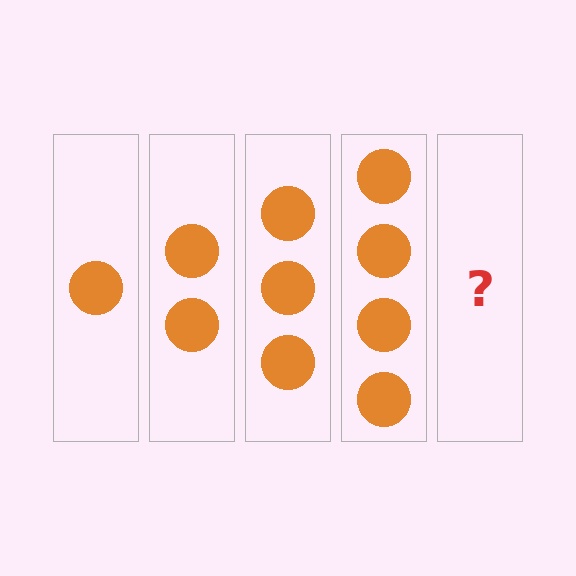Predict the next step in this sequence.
The next step is 5 circles.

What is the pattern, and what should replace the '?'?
The pattern is that each step adds one more circle. The '?' should be 5 circles.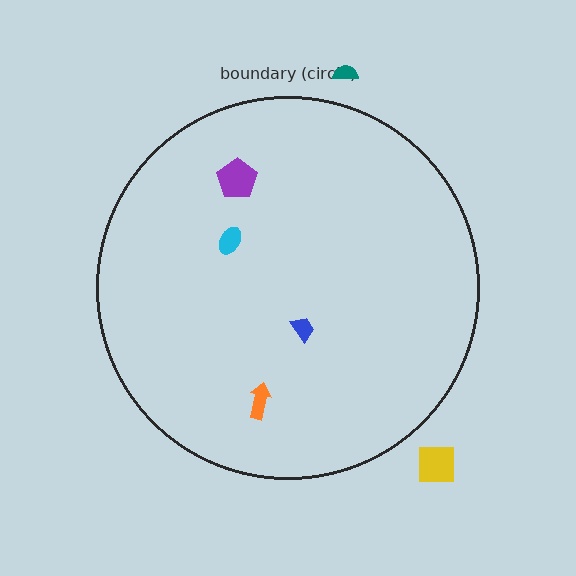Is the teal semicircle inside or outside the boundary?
Outside.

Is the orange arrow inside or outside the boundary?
Inside.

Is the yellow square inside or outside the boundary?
Outside.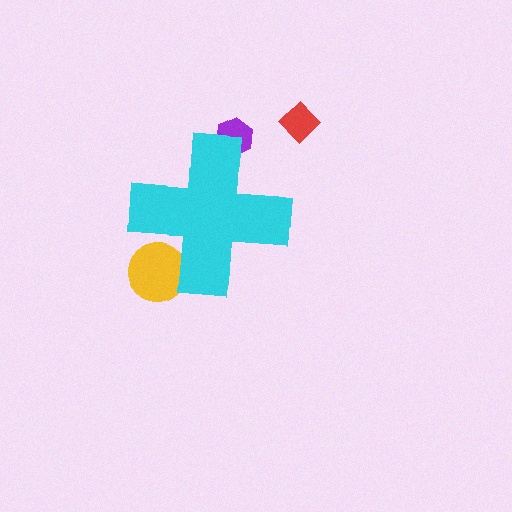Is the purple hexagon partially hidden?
Yes, the purple hexagon is partially hidden behind the cyan cross.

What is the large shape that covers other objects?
A cyan cross.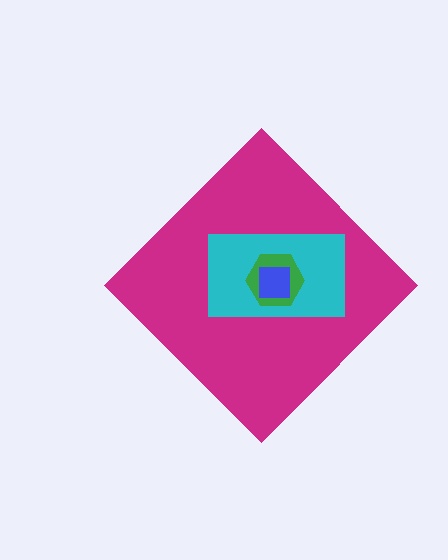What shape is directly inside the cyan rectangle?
The green hexagon.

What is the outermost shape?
The magenta diamond.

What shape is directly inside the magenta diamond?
The cyan rectangle.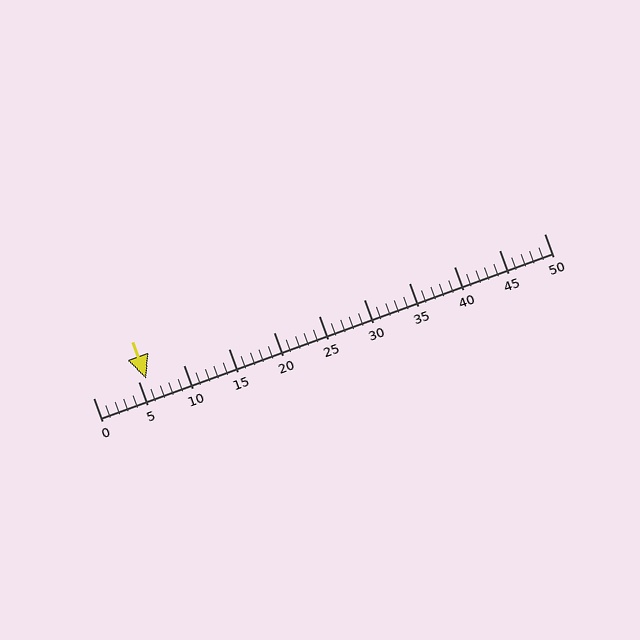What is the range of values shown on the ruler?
The ruler shows values from 0 to 50.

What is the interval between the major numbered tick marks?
The major tick marks are spaced 5 units apart.